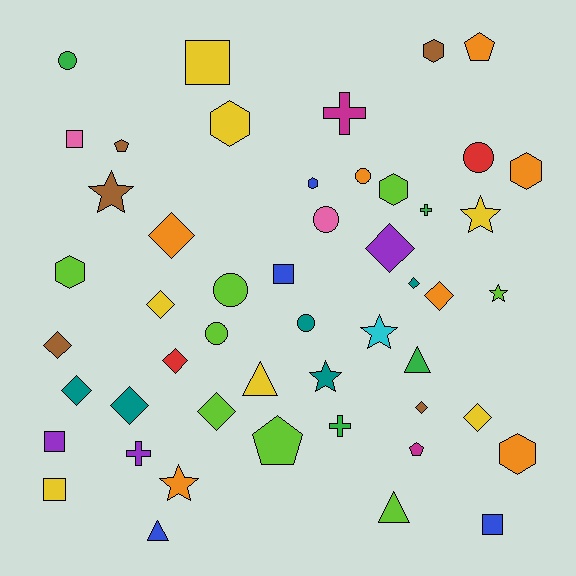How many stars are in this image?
There are 6 stars.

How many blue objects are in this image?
There are 4 blue objects.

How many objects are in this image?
There are 50 objects.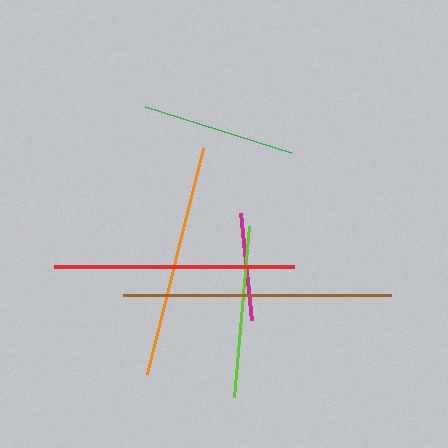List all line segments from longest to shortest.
From longest to shortest: brown, red, orange, lime, green, magenta.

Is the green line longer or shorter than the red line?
The red line is longer than the green line.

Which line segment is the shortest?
The magenta line is the shortest at approximately 108 pixels.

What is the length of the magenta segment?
The magenta segment is approximately 108 pixels long.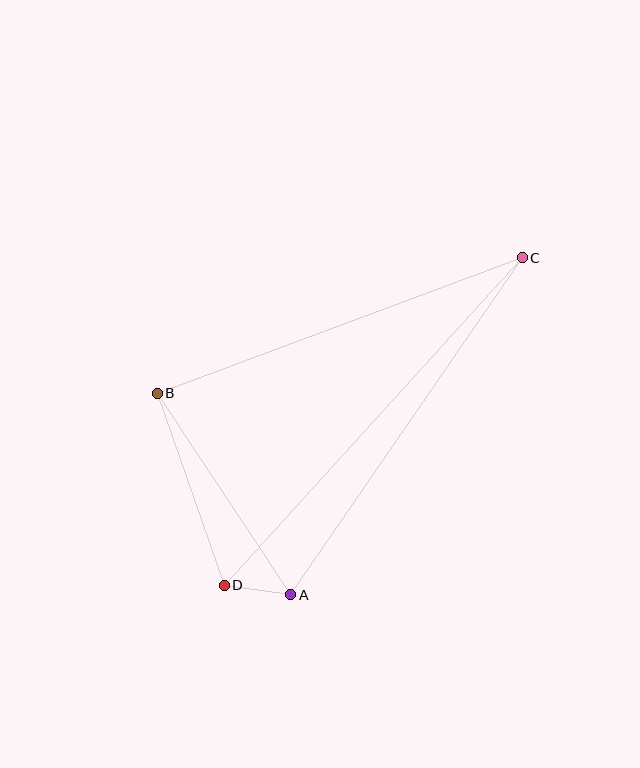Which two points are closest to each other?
Points A and D are closest to each other.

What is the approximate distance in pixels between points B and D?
The distance between B and D is approximately 203 pixels.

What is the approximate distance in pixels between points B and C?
The distance between B and C is approximately 389 pixels.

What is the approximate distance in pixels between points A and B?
The distance between A and B is approximately 242 pixels.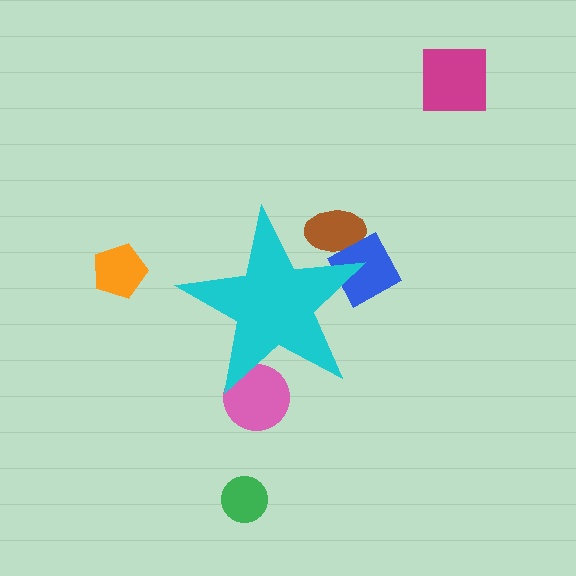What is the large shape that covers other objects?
A cyan star.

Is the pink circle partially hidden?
Yes, the pink circle is partially hidden behind the cyan star.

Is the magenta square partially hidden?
No, the magenta square is fully visible.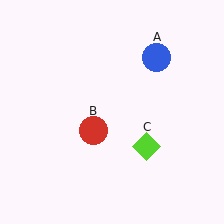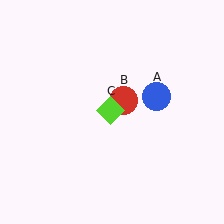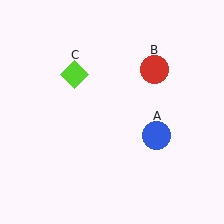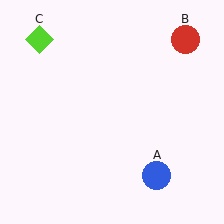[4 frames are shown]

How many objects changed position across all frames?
3 objects changed position: blue circle (object A), red circle (object B), lime diamond (object C).